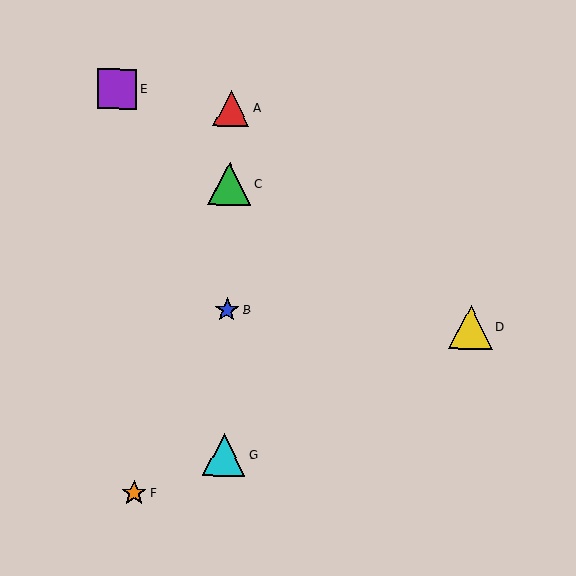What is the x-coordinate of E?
Object E is at x≈117.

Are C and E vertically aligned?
No, C is at x≈229 and E is at x≈117.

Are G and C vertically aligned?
Yes, both are at x≈224.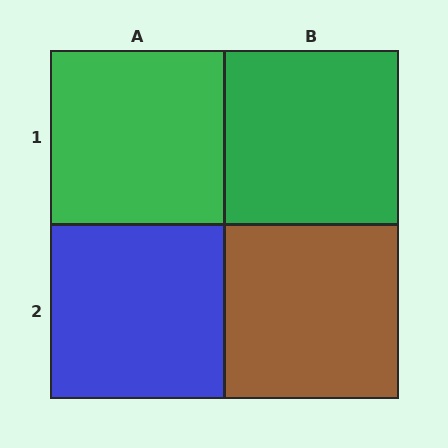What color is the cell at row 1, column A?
Green.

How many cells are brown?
1 cell is brown.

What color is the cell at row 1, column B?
Green.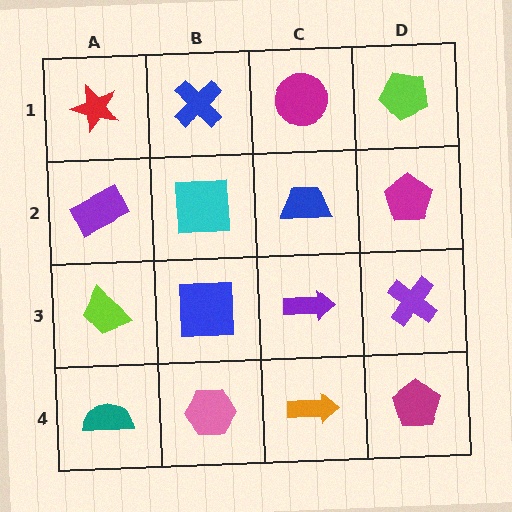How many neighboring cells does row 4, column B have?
3.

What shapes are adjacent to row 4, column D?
A purple cross (row 3, column D), an orange arrow (row 4, column C).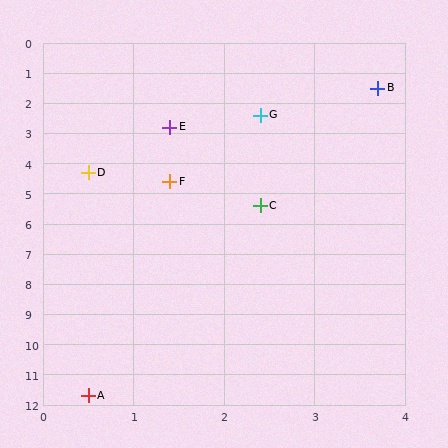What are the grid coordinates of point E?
Point E is at approximately (1.4, 2.8).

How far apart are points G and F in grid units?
Points G and F are about 2.4 grid units apart.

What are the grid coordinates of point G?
Point G is at approximately (2.4, 2.4).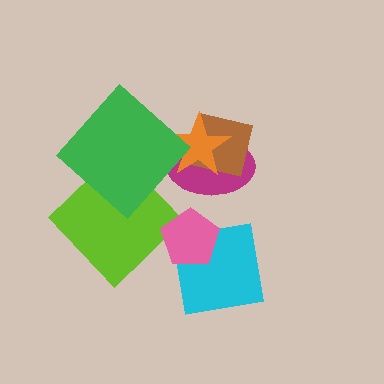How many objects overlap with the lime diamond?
1 object overlaps with the lime diamond.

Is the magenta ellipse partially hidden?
Yes, it is partially covered by another shape.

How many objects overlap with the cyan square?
1 object overlaps with the cyan square.